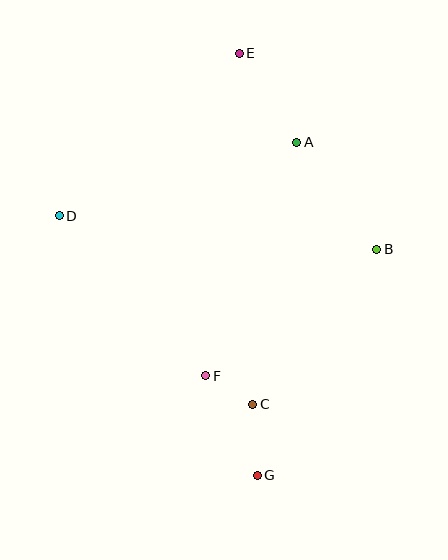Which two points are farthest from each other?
Points E and G are farthest from each other.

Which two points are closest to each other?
Points C and F are closest to each other.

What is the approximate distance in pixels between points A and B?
The distance between A and B is approximately 134 pixels.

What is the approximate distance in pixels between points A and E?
The distance between A and E is approximately 106 pixels.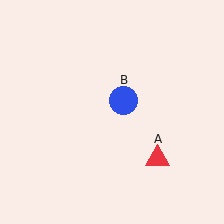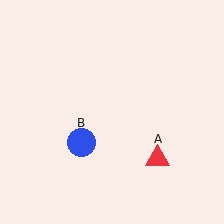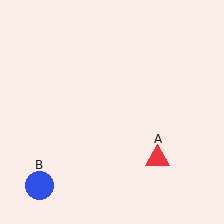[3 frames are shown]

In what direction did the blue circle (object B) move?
The blue circle (object B) moved down and to the left.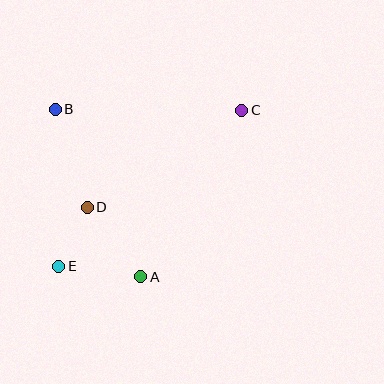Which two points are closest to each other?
Points D and E are closest to each other.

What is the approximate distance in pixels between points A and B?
The distance between A and B is approximately 188 pixels.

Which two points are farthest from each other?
Points C and E are farthest from each other.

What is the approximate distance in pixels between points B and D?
The distance between B and D is approximately 103 pixels.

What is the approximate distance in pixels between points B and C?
The distance between B and C is approximately 186 pixels.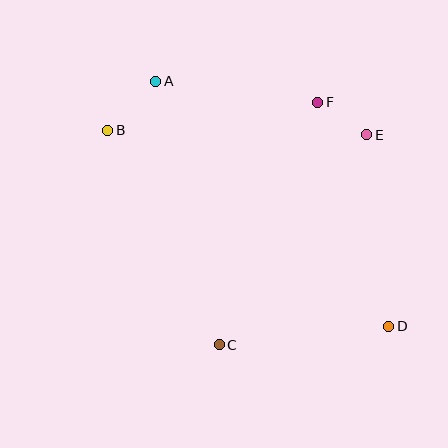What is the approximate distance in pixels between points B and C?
The distance between B and C is approximately 242 pixels.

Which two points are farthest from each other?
Points B and D are farthest from each other.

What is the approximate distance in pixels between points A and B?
The distance between A and B is approximately 69 pixels.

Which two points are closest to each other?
Points E and F are closest to each other.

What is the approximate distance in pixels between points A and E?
The distance between A and E is approximately 218 pixels.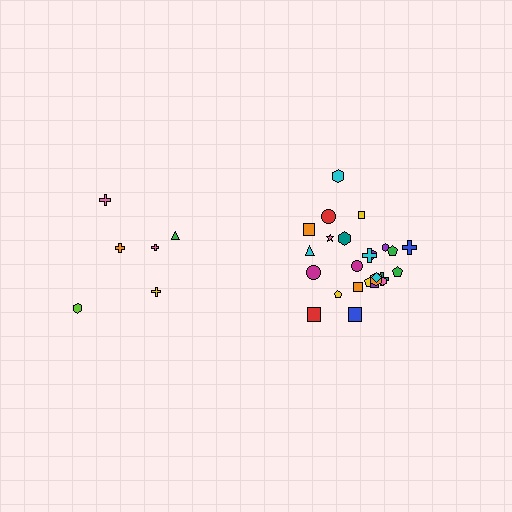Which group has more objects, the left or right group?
The right group.